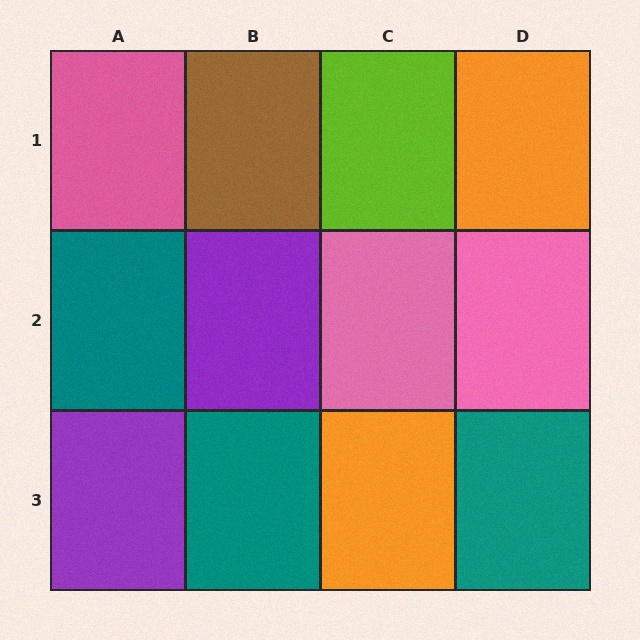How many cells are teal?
3 cells are teal.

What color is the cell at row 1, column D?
Orange.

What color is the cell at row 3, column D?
Teal.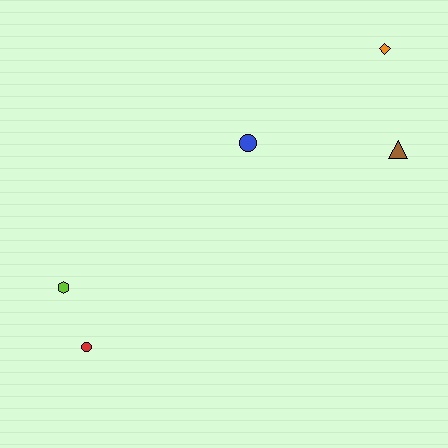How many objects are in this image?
There are 5 objects.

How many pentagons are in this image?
There are no pentagons.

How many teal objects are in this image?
There are no teal objects.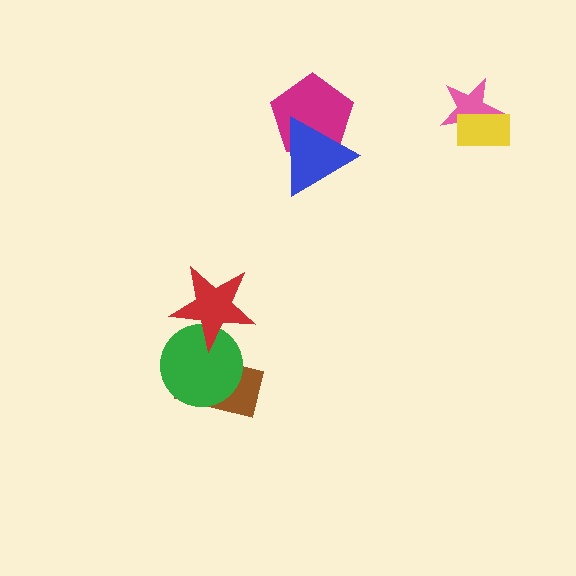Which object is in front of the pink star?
The yellow rectangle is in front of the pink star.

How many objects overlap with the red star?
1 object overlaps with the red star.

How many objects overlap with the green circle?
2 objects overlap with the green circle.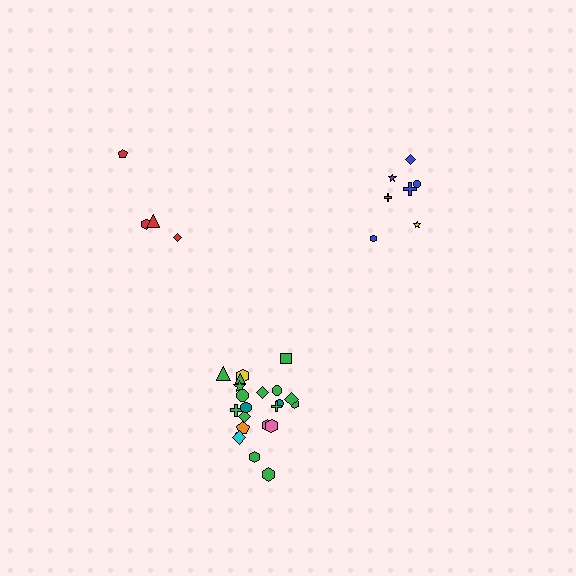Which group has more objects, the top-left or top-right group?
The top-right group.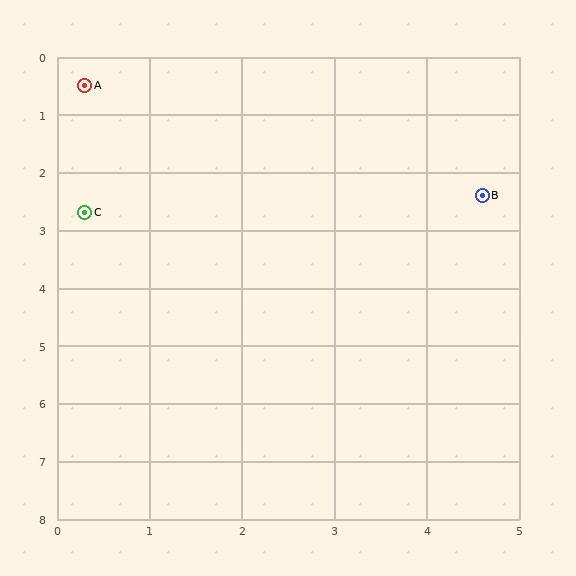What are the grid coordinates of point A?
Point A is at approximately (0.3, 0.5).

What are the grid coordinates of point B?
Point B is at approximately (4.6, 2.4).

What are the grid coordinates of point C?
Point C is at approximately (0.3, 2.7).